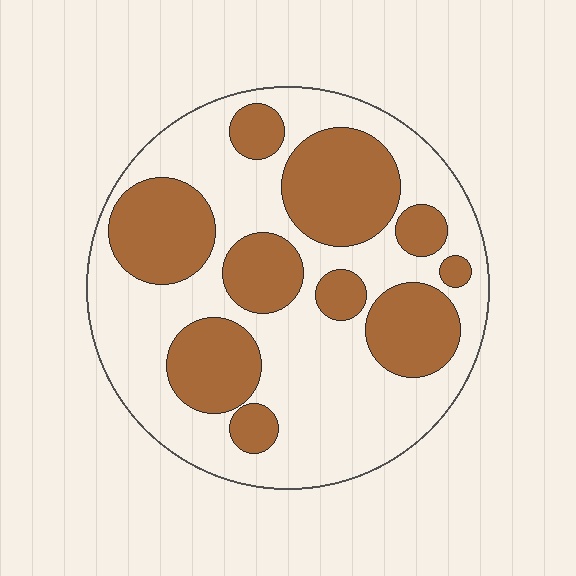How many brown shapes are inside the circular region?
10.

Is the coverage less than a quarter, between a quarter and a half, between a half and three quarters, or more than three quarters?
Between a quarter and a half.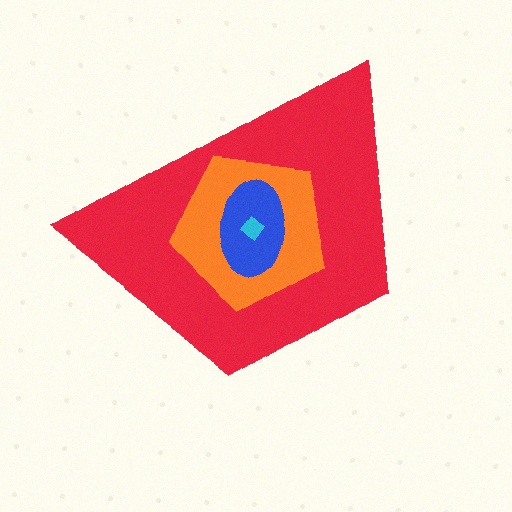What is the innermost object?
The cyan diamond.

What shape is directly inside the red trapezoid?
The orange pentagon.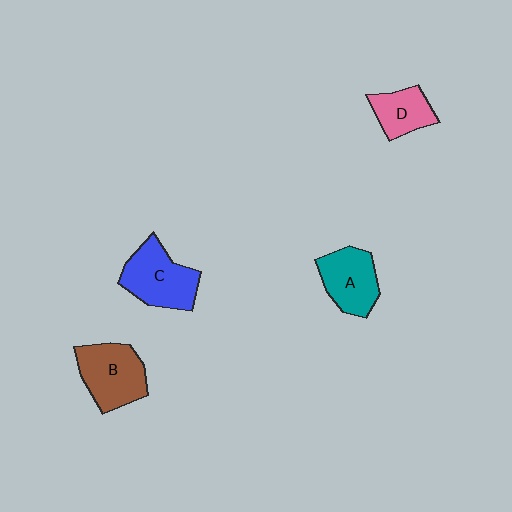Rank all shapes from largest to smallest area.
From largest to smallest: C (blue), B (brown), A (teal), D (pink).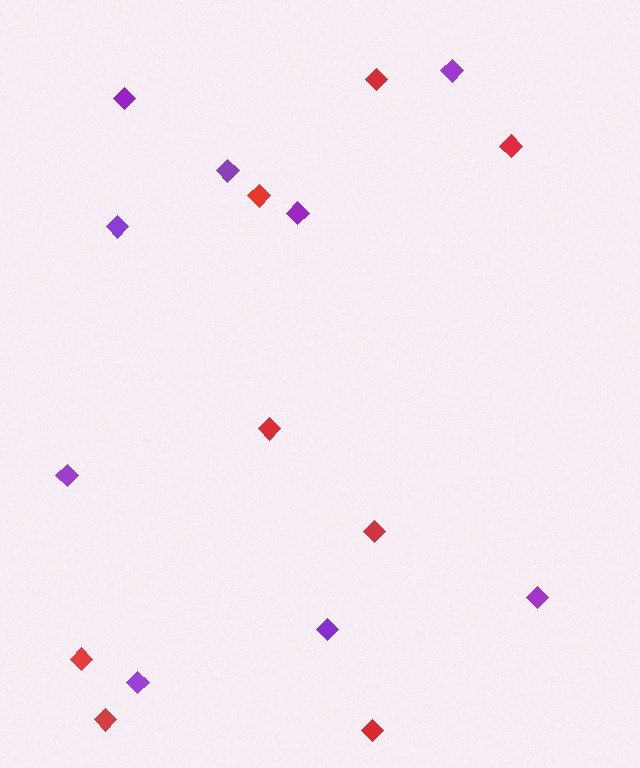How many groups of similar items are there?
There are 2 groups: one group of red diamonds (8) and one group of purple diamonds (9).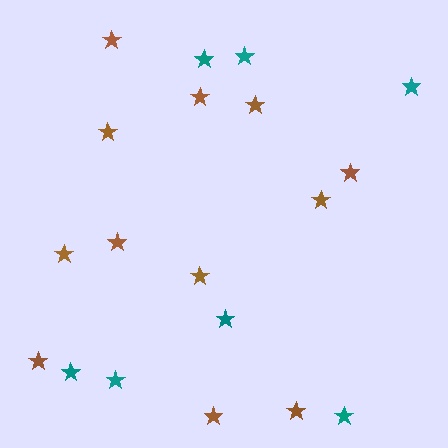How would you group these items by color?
There are 2 groups: one group of brown stars (12) and one group of teal stars (7).